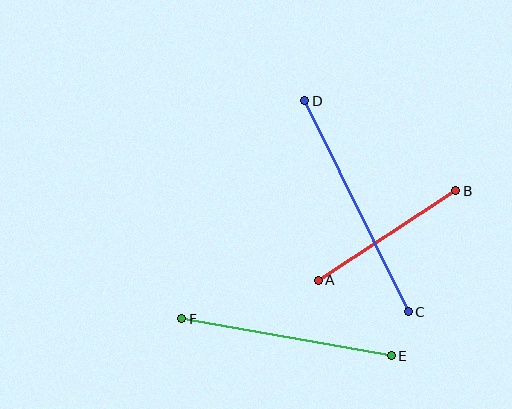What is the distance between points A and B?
The distance is approximately 164 pixels.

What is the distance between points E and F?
The distance is approximately 213 pixels.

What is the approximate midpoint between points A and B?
The midpoint is at approximately (387, 235) pixels.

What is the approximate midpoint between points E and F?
The midpoint is at approximately (287, 337) pixels.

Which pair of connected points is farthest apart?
Points C and D are farthest apart.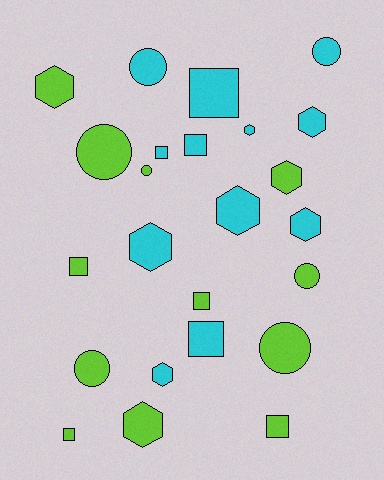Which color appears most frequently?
Cyan, with 12 objects.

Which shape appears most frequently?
Hexagon, with 9 objects.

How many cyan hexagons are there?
There are 6 cyan hexagons.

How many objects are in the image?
There are 24 objects.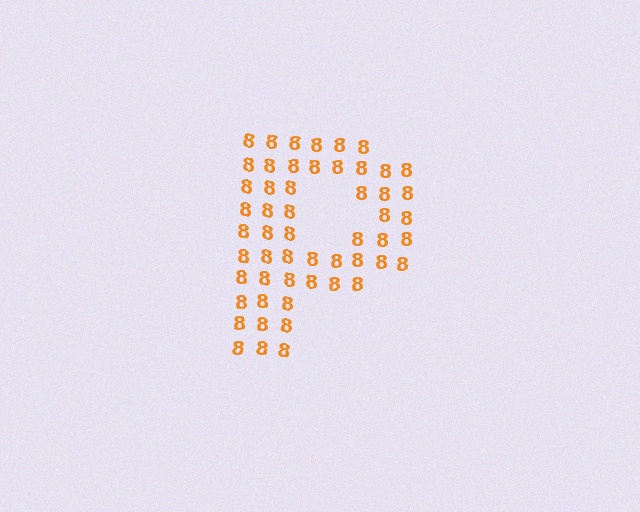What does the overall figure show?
The overall figure shows the letter P.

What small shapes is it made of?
It is made of small digit 8's.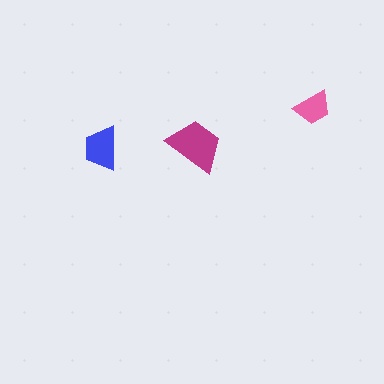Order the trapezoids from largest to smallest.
the magenta one, the blue one, the pink one.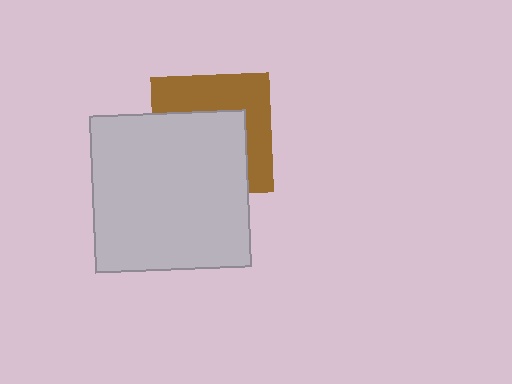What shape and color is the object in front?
The object in front is a light gray square.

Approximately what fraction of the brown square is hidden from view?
Roughly 56% of the brown square is hidden behind the light gray square.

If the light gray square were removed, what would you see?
You would see the complete brown square.